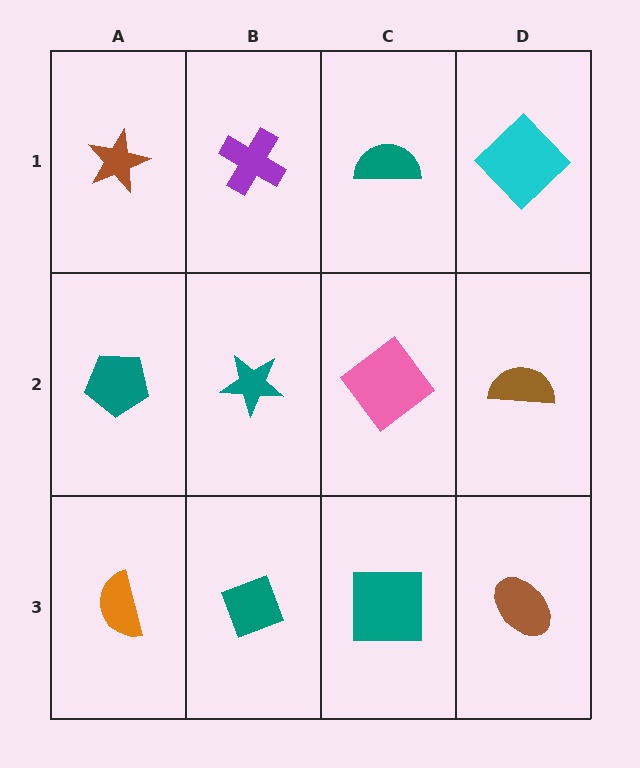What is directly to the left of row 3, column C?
A teal diamond.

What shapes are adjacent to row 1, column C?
A pink diamond (row 2, column C), a purple cross (row 1, column B), a cyan diamond (row 1, column D).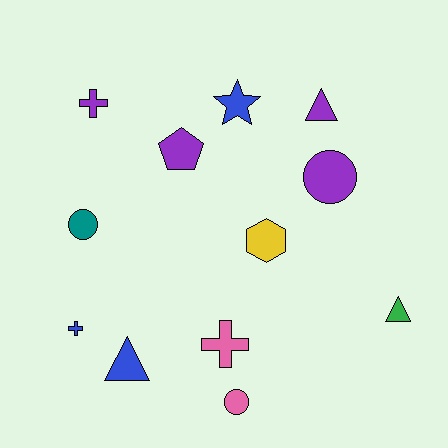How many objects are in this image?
There are 12 objects.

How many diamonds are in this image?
There are no diamonds.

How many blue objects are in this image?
There are 3 blue objects.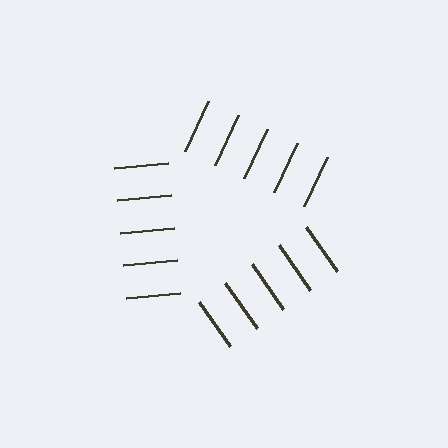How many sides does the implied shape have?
3 sides — the line-ends trace a triangle.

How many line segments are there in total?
15 — 5 along each of the 3 edges.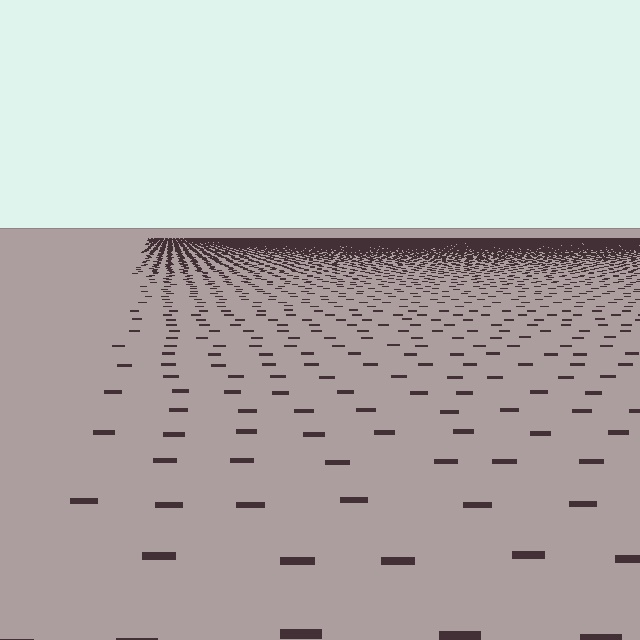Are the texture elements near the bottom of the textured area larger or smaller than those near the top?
Larger. Near the bottom, elements are closer to the viewer and appear at a bigger on-screen size.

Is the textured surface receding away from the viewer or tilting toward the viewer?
The surface is receding away from the viewer. Texture elements get smaller and denser toward the top.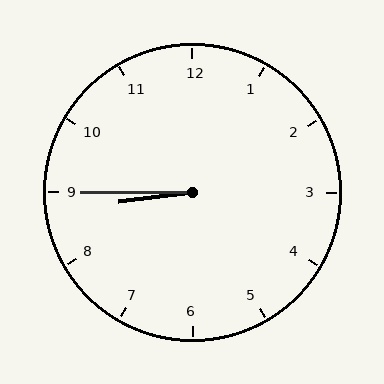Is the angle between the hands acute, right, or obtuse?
It is acute.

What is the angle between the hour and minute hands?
Approximately 8 degrees.